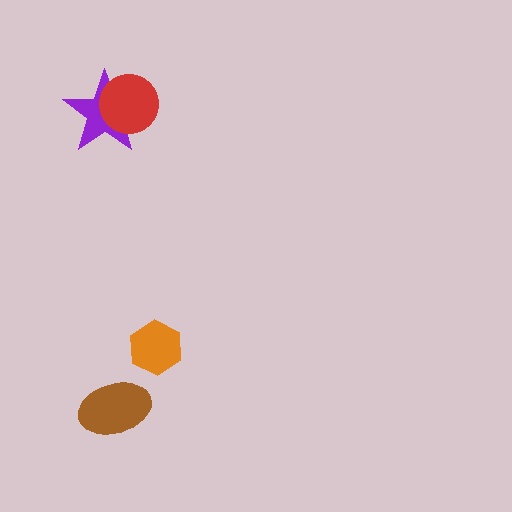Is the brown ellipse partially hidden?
No, no other shape covers it.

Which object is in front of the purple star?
The red circle is in front of the purple star.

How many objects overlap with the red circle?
1 object overlaps with the red circle.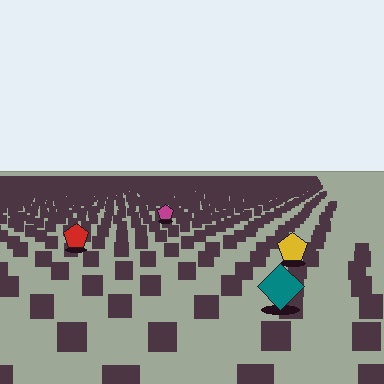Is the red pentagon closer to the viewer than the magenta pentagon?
Yes. The red pentagon is closer — you can tell from the texture gradient: the ground texture is coarser near it.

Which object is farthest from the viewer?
The magenta pentagon is farthest from the viewer. It appears smaller and the ground texture around it is denser.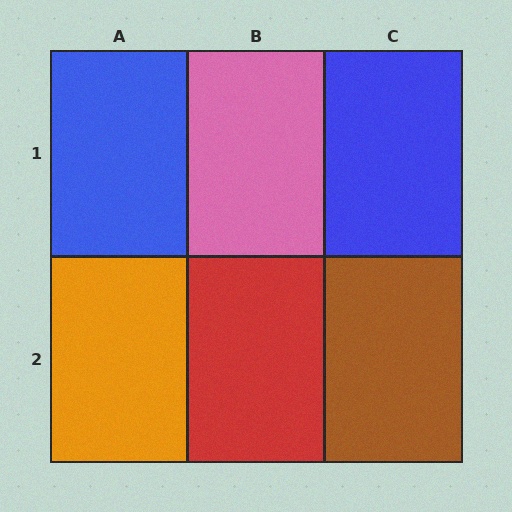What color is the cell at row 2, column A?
Orange.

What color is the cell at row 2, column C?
Brown.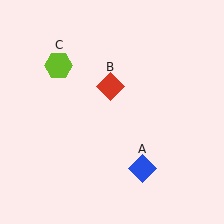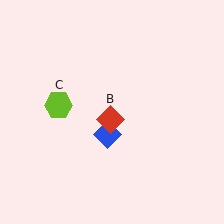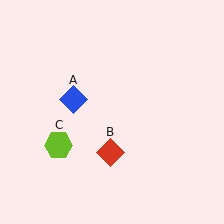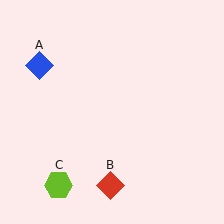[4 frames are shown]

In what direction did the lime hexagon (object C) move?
The lime hexagon (object C) moved down.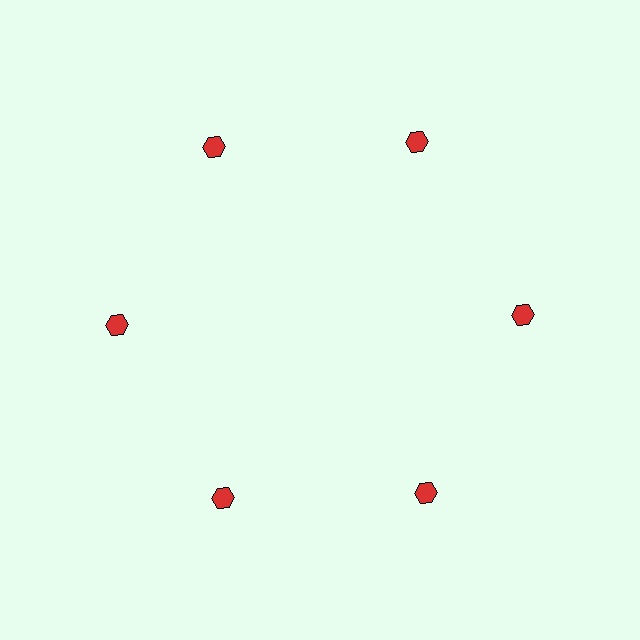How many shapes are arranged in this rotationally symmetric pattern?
There are 6 shapes, arranged in 6 groups of 1.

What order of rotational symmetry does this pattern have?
This pattern has 6-fold rotational symmetry.